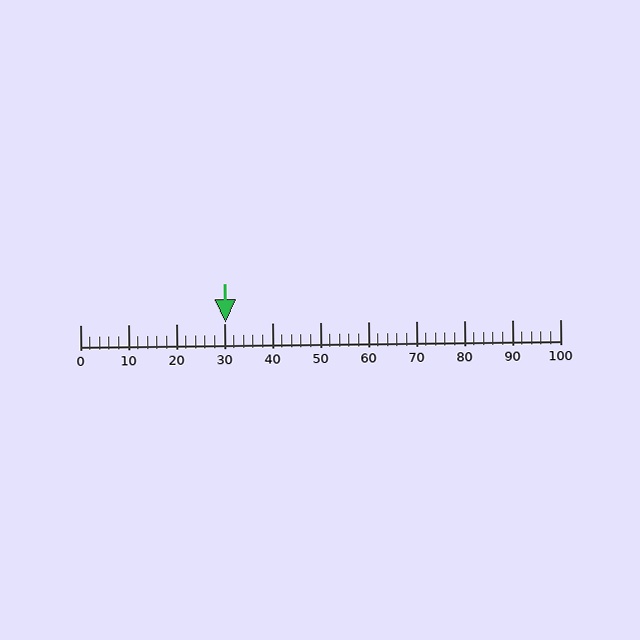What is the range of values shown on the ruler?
The ruler shows values from 0 to 100.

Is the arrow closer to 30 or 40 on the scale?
The arrow is closer to 30.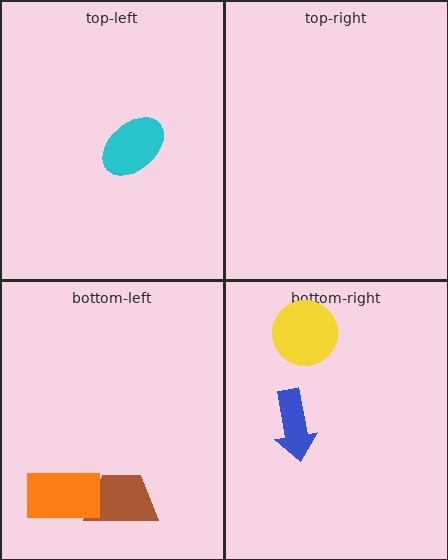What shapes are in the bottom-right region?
The blue arrow, the yellow circle.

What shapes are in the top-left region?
The cyan ellipse.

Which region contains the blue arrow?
The bottom-right region.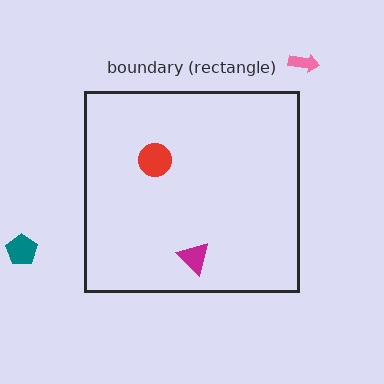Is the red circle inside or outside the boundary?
Inside.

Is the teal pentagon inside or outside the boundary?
Outside.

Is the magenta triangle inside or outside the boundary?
Inside.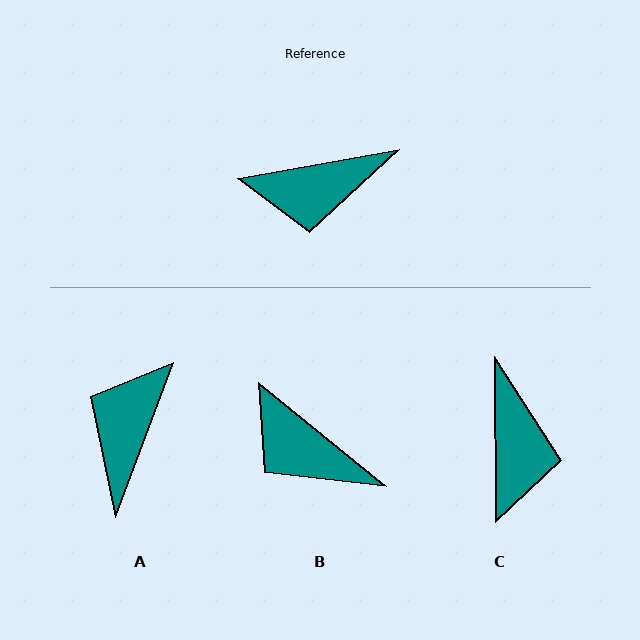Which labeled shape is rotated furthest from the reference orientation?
A, about 121 degrees away.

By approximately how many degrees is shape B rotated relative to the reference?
Approximately 49 degrees clockwise.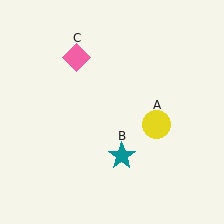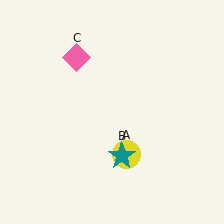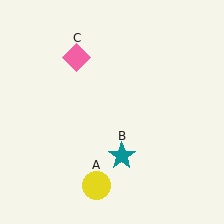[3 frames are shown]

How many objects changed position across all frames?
1 object changed position: yellow circle (object A).